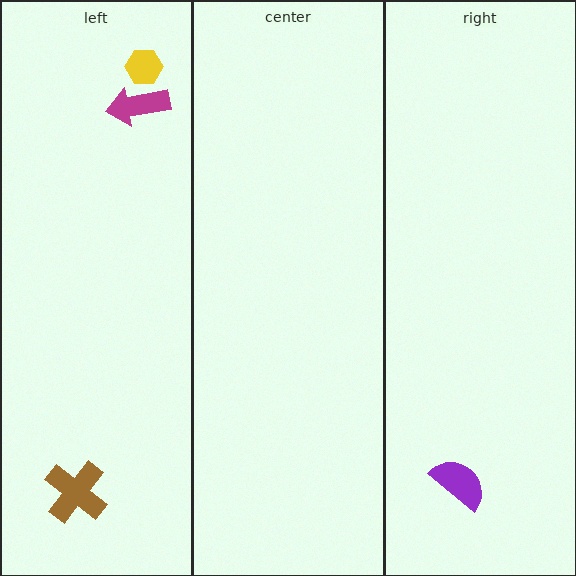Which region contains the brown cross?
The left region.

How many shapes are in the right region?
1.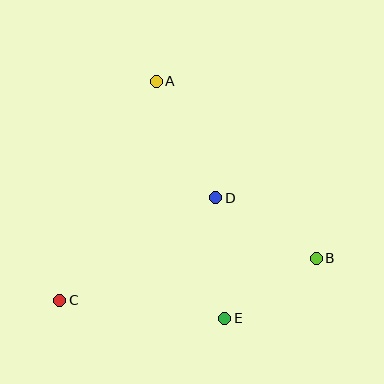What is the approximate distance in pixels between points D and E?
The distance between D and E is approximately 121 pixels.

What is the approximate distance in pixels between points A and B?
The distance between A and B is approximately 239 pixels.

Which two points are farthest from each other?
Points B and C are farthest from each other.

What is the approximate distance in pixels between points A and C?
The distance between A and C is approximately 239 pixels.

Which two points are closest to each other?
Points B and E are closest to each other.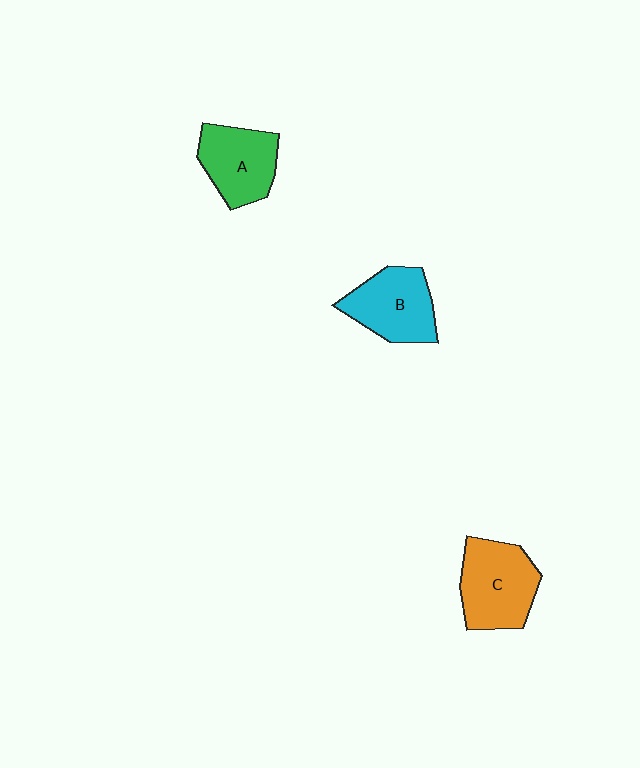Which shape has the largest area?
Shape C (orange).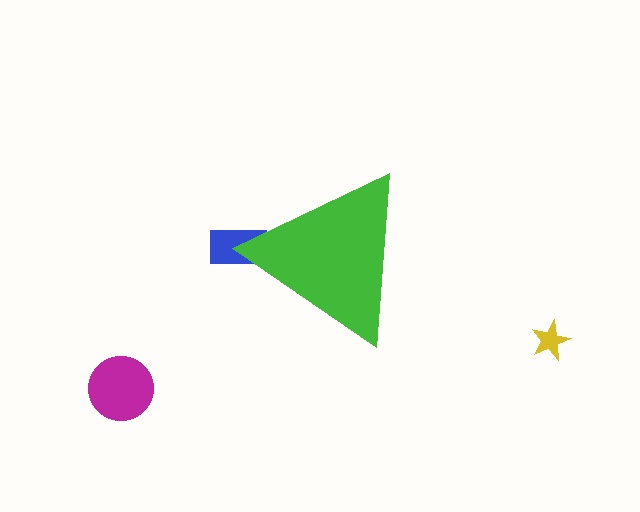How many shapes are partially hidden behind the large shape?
1 shape is partially hidden.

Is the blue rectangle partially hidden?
Yes, the blue rectangle is partially hidden behind the green triangle.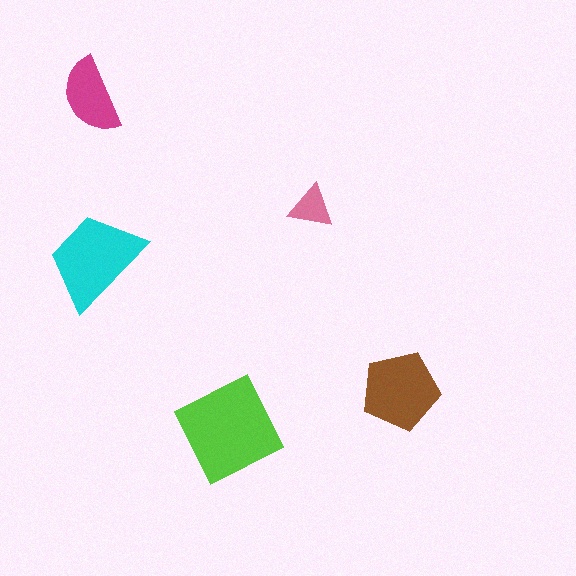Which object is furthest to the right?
The brown pentagon is rightmost.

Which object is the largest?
The lime diamond.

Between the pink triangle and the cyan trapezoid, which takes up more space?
The cyan trapezoid.